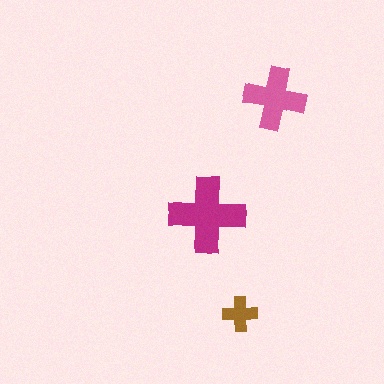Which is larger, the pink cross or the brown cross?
The pink one.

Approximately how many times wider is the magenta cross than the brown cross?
About 2 times wider.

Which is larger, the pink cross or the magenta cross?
The magenta one.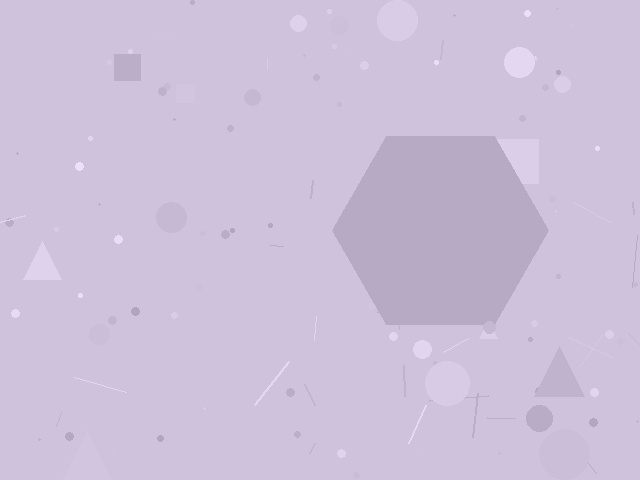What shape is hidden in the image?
A hexagon is hidden in the image.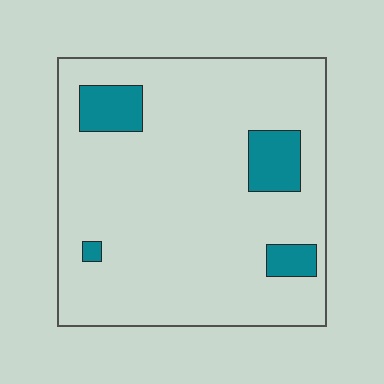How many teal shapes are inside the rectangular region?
4.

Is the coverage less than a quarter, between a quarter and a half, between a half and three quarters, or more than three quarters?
Less than a quarter.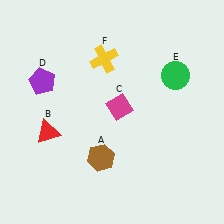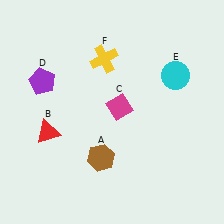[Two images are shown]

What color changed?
The circle (E) changed from green in Image 1 to cyan in Image 2.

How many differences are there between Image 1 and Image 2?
There is 1 difference between the two images.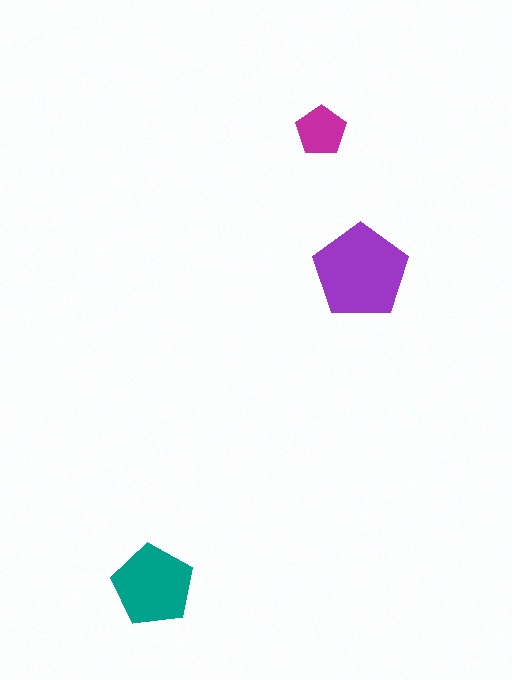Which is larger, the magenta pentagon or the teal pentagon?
The teal one.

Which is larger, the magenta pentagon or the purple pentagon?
The purple one.